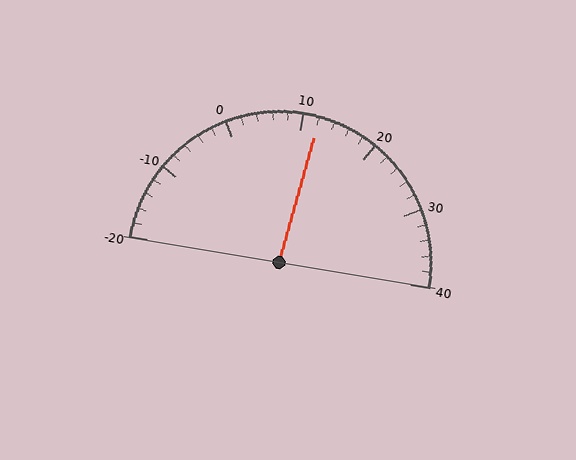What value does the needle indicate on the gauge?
The needle indicates approximately 12.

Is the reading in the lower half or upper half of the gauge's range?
The reading is in the upper half of the range (-20 to 40).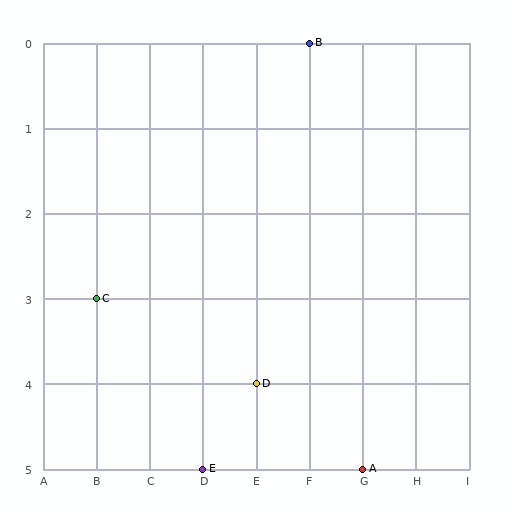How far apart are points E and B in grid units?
Points E and B are 2 columns and 5 rows apart (about 5.4 grid units diagonally).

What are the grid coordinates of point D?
Point D is at grid coordinates (E, 4).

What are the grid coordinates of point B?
Point B is at grid coordinates (F, 0).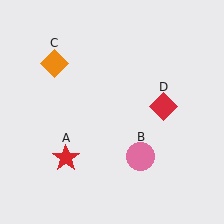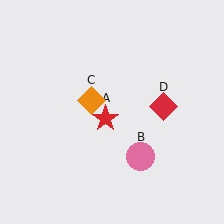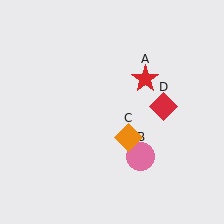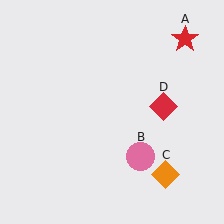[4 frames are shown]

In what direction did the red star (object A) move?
The red star (object A) moved up and to the right.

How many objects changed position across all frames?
2 objects changed position: red star (object A), orange diamond (object C).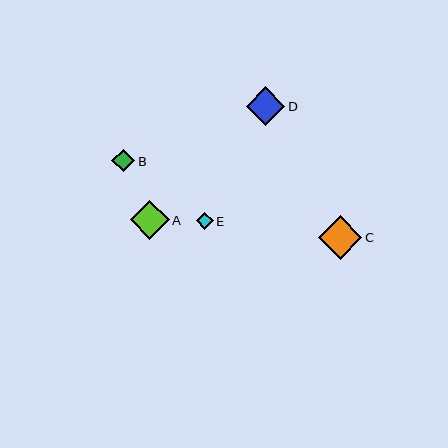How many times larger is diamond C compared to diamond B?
Diamond C is approximately 1.9 times the size of diamond B.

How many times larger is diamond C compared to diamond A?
Diamond C is approximately 1.1 times the size of diamond A.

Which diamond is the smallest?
Diamond E is the smallest with a size of approximately 17 pixels.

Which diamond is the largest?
Diamond C is the largest with a size of approximately 43 pixels.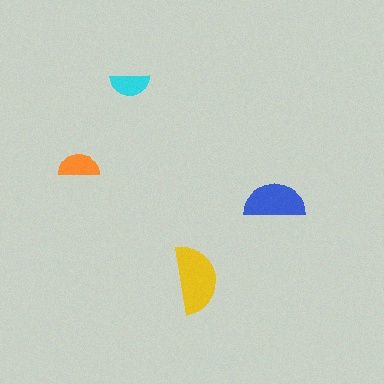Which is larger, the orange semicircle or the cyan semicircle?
The orange one.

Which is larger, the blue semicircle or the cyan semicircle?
The blue one.